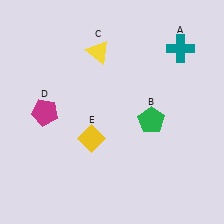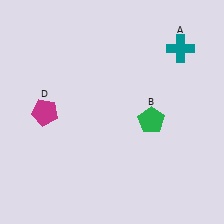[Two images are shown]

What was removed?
The yellow diamond (E), the yellow triangle (C) were removed in Image 2.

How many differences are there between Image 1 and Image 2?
There are 2 differences between the two images.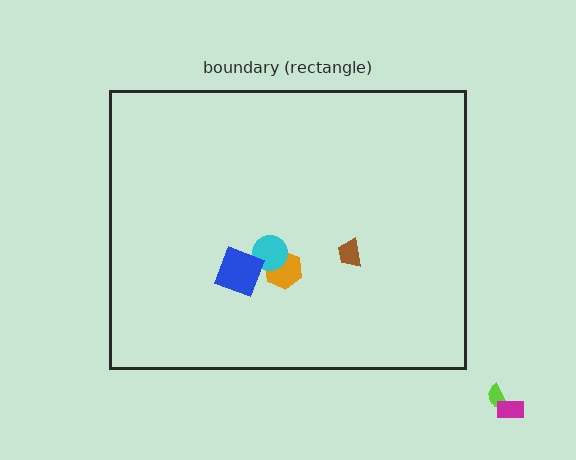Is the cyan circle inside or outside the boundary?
Inside.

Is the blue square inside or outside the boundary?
Inside.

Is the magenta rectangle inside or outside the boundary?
Outside.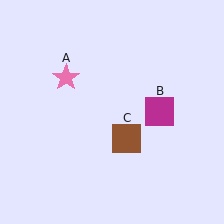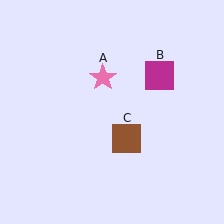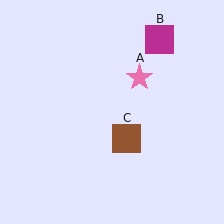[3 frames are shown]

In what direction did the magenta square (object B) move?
The magenta square (object B) moved up.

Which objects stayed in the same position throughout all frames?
Brown square (object C) remained stationary.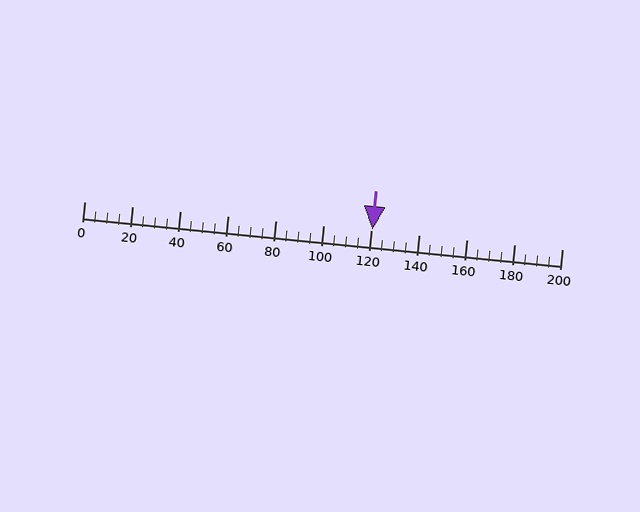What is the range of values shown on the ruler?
The ruler shows values from 0 to 200.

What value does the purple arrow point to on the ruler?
The purple arrow points to approximately 120.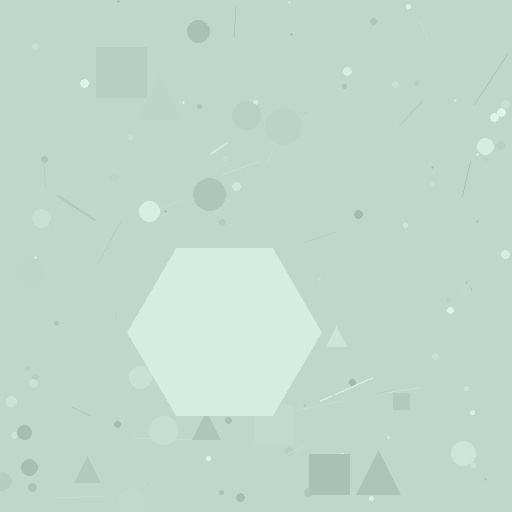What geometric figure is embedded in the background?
A hexagon is embedded in the background.